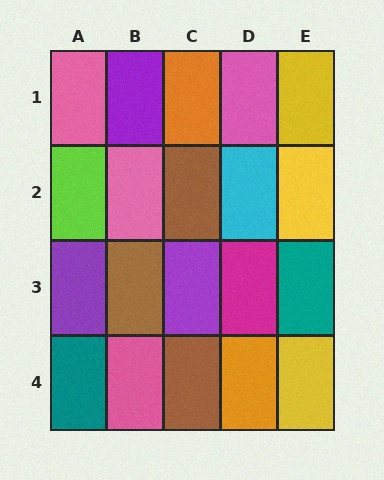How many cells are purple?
3 cells are purple.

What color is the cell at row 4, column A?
Teal.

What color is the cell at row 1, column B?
Purple.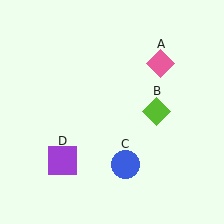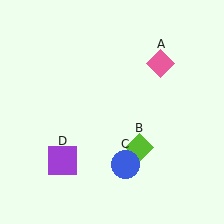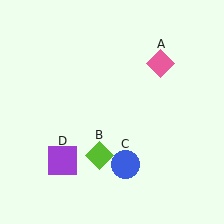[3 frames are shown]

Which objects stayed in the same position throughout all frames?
Pink diamond (object A) and blue circle (object C) and purple square (object D) remained stationary.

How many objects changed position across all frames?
1 object changed position: lime diamond (object B).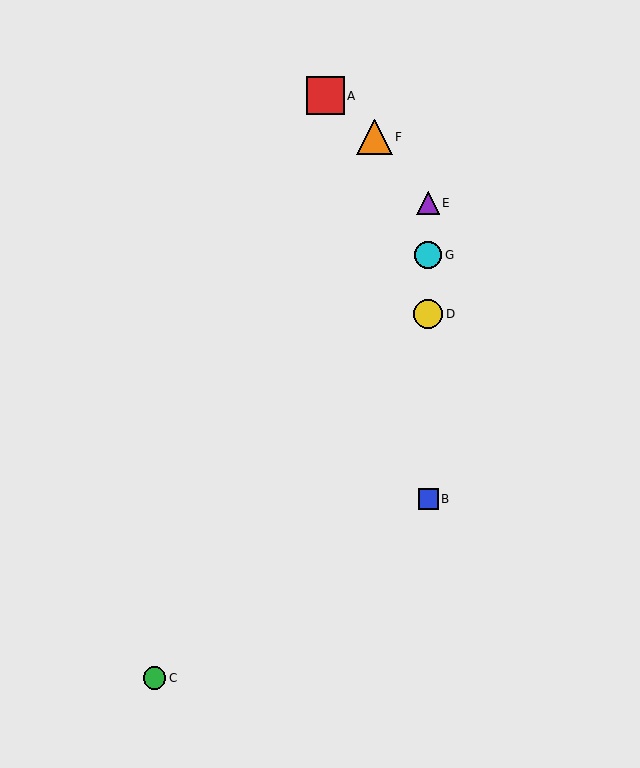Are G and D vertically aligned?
Yes, both are at x≈428.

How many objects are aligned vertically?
4 objects (B, D, E, G) are aligned vertically.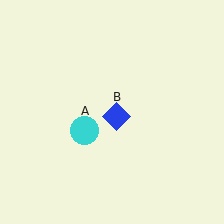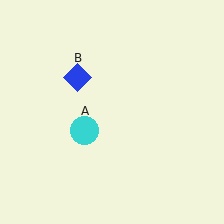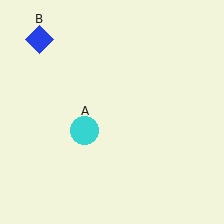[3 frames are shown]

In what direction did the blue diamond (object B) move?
The blue diamond (object B) moved up and to the left.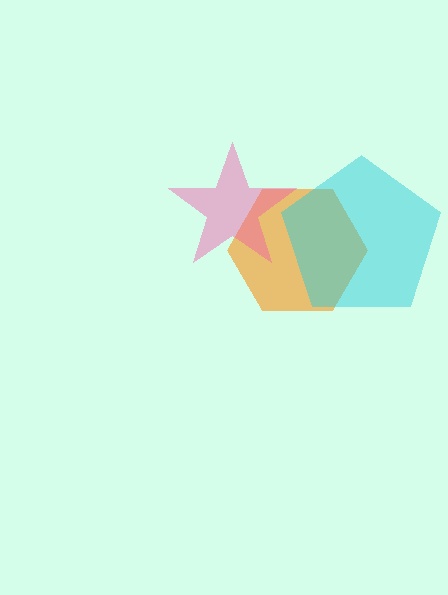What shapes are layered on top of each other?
The layered shapes are: an orange hexagon, a pink star, a cyan pentagon.